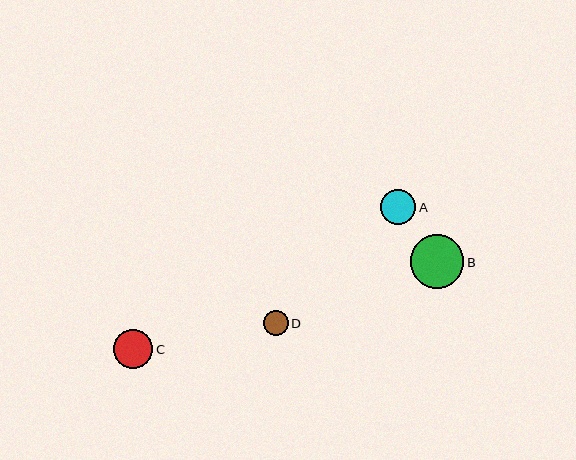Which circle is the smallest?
Circle D is the smallest with a size of approximately 25 pixels.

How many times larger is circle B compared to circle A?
Circle B is approximately 1.5 times the size of circle A.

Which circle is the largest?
Circle B is the largest with a size of approximately 54 pixels.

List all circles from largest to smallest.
From largest to smallest: B, C, A, D.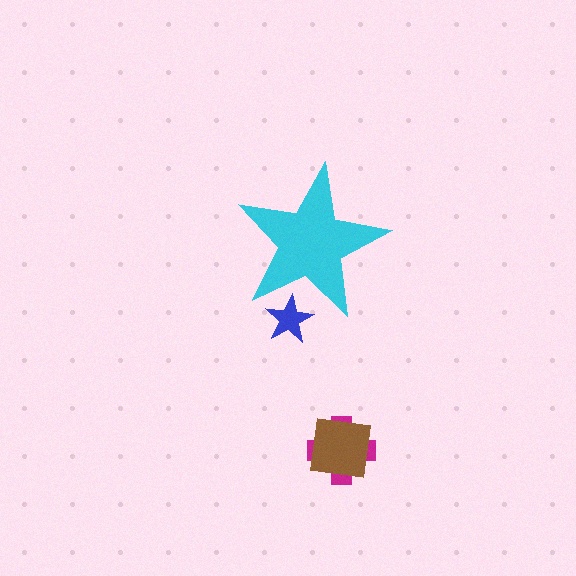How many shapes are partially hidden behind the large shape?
1 shape is partially hidden.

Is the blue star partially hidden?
Yes, the blue star is partially hidden behind the cyan star.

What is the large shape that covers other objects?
A cyan star.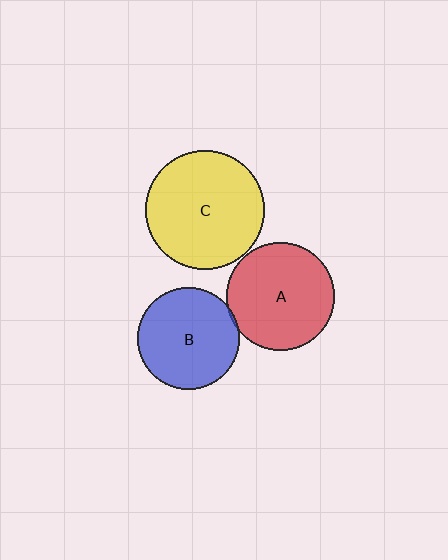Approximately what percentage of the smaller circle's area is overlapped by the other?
Approximately 5%.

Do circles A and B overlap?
Yes.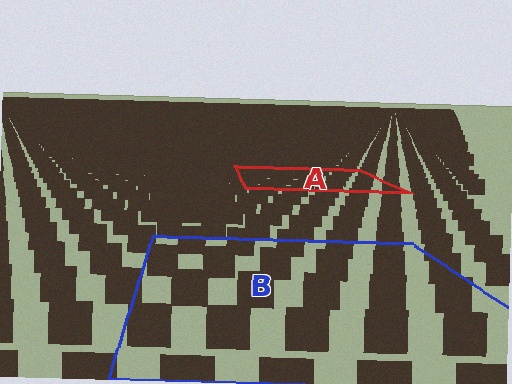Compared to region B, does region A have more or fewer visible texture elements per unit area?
Region A has more texture elements per unit area — they are packed more densely because it is farther away.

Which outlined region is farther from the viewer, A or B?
Region A is farther from the viewer — the texture elements inside it appear smaller and more densely packed.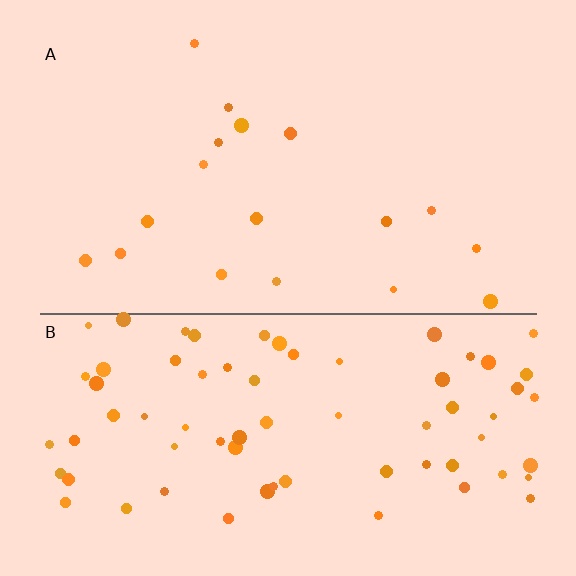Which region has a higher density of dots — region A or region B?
B (the bottom).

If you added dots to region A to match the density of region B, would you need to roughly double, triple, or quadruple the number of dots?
Approximately quadruple.